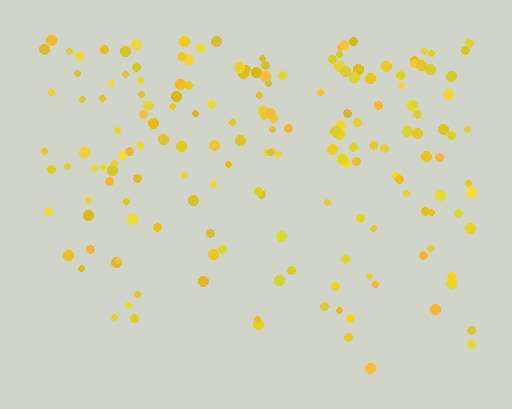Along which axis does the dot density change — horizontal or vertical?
Vertical.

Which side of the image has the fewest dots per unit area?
The bottom.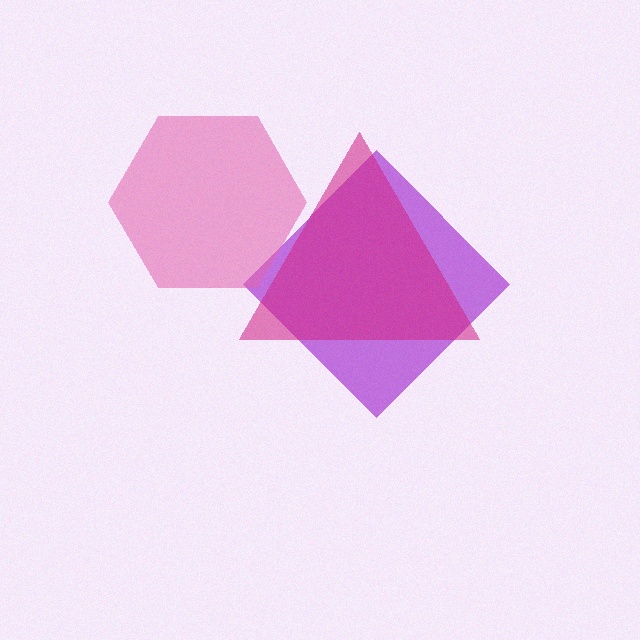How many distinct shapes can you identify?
There are 3 distinct shapes: a purple diamond, a pink hexagon, a magenta triangle.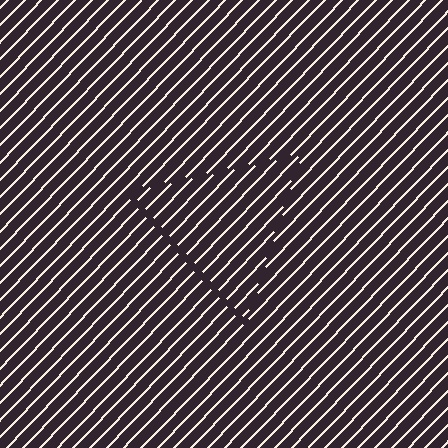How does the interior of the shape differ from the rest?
The interior of the shape contains the same grating, shifted by half a period — the contour is defined by the phase discontinuity where line-ends from the inner and outer gratings abut.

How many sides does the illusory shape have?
3 sides — the line-ends trace a triangle.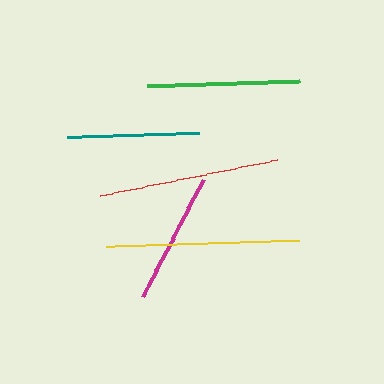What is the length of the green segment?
The green segment is approximately 153 pixels long.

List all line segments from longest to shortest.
From longest to shortest: yellow, red, green, teal, magenta.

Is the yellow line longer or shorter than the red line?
The yellow line is longer than the red line.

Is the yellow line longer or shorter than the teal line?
The yellow line is longer than the teal line.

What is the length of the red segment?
The red segment is approximately 181 pixels long.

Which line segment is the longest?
The yellow line is the longest at approximately 193 pixels.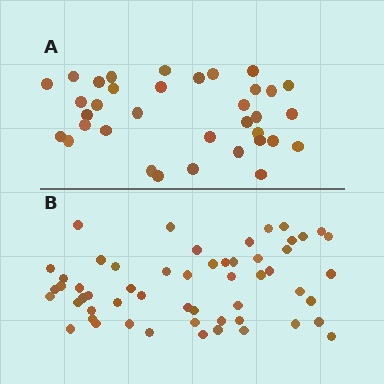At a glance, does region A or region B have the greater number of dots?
Region B (the bottom region) has more dots.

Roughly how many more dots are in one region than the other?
Region B has approximately 20 more dots than region A.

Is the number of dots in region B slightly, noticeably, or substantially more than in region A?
Region B has substantially more. The ratio is roughly 1.6 to 1.